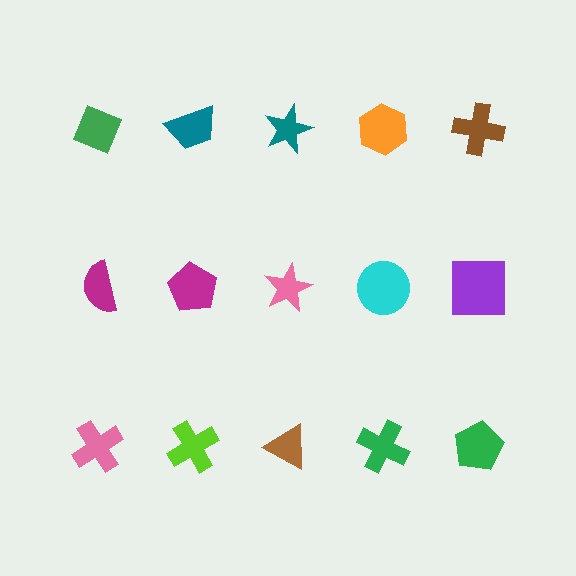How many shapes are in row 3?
5 shapes.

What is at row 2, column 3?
A pink star.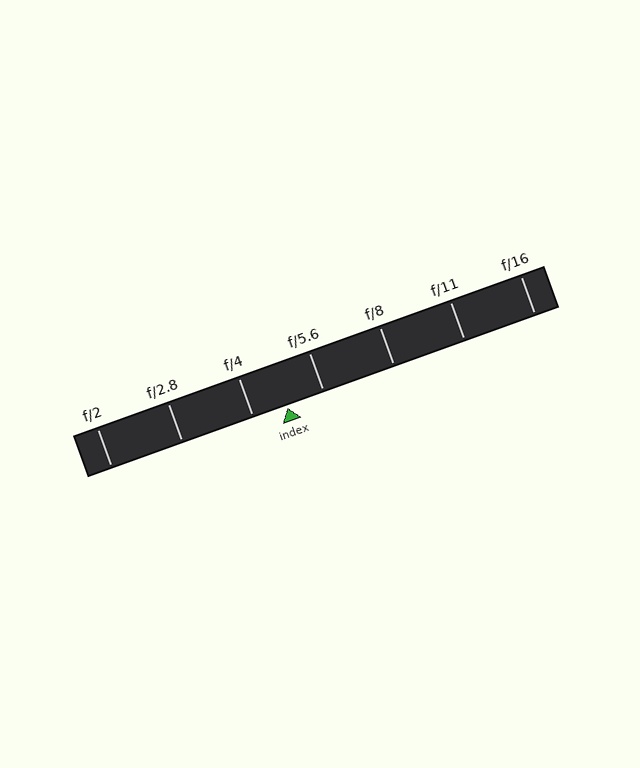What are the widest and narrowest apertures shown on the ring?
The widest aperture shown is f/2 and the narrowest is f/16.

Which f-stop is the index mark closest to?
The index mark is closest to f/4.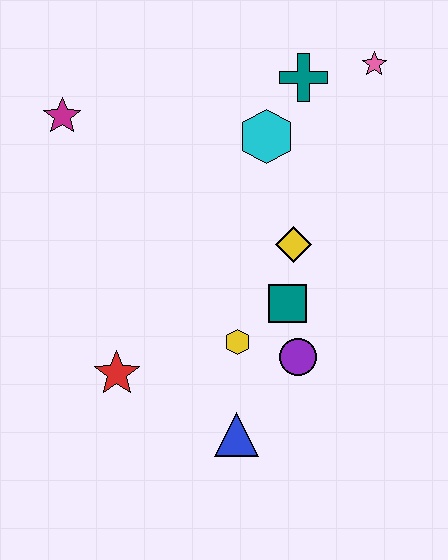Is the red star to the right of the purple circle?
No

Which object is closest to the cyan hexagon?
The teal cross is closest to the cyan hexagon.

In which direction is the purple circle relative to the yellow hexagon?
The purple circle is to the right of the yellow hexagon.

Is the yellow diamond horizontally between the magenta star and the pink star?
Yes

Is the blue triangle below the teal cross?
Yes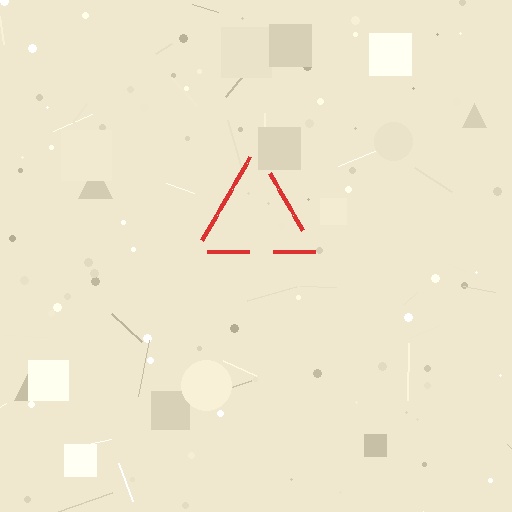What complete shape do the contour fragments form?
The contour fragments form a triangle.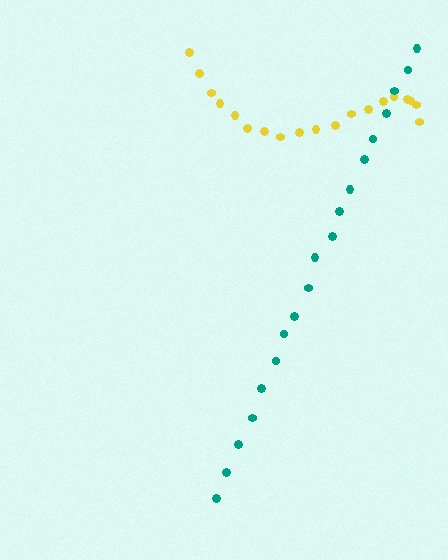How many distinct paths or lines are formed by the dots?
There are 2 distinct paths.